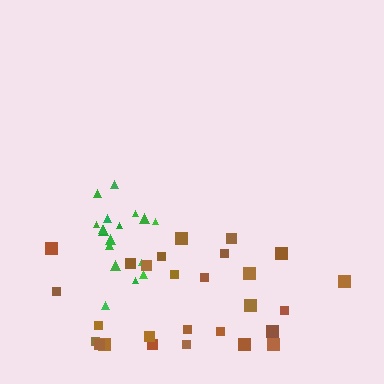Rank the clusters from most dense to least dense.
green, brown.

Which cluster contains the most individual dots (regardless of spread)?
Brown (27).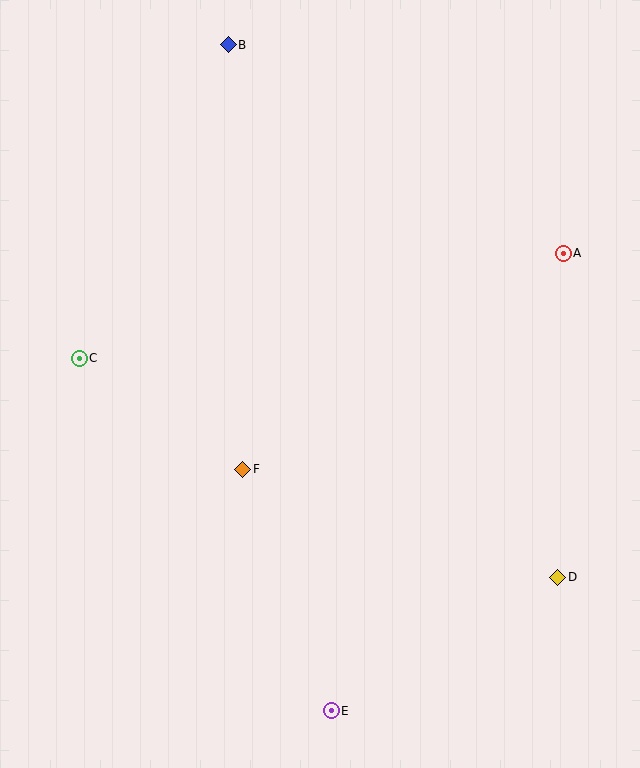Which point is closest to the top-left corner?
Point B is closest to the top-left corner.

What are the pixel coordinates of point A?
Point A is at (563, 253).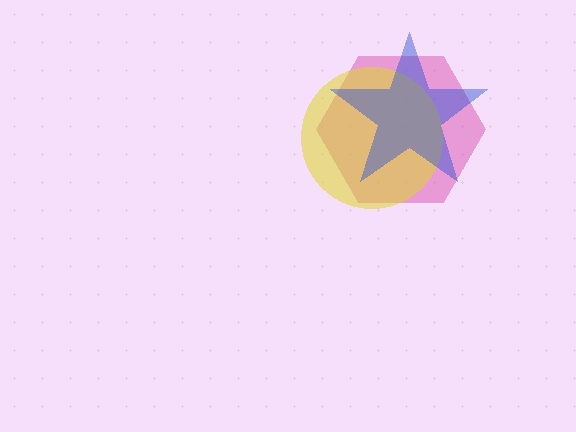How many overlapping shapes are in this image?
There are 3 overlapping shapes in the image.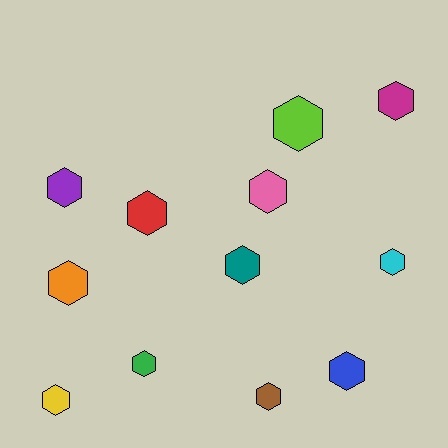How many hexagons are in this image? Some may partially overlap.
There are 12 hexagons.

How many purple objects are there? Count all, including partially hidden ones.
There is 1 purple object.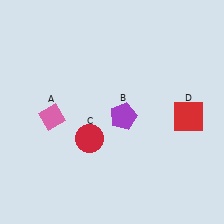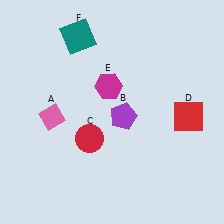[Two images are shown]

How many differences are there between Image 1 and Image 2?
There are 2 differences between the two images.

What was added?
A magenta hexagon (E), a teal square (F) were added in Image 2.